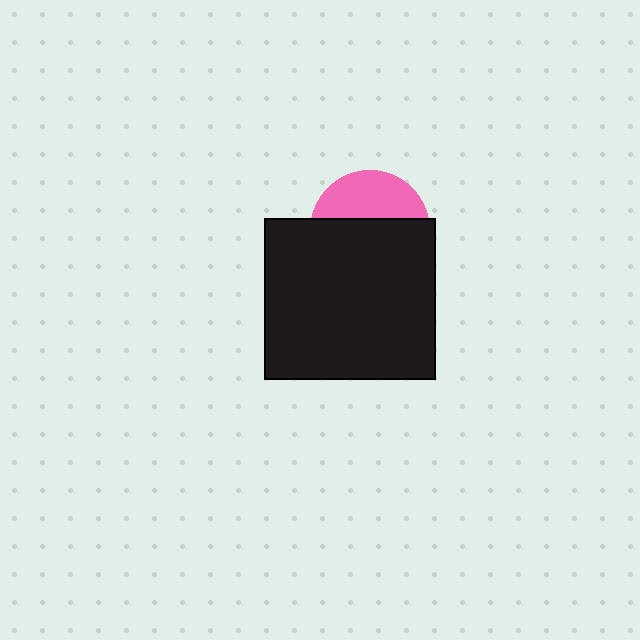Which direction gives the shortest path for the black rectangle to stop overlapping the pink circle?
Moving down gives the shortest separation.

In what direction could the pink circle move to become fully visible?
The pink circle could move up. That would shift it out from behind the black rectangle entirely.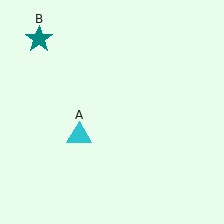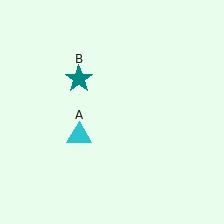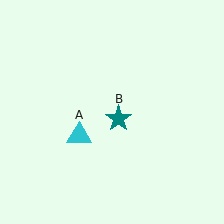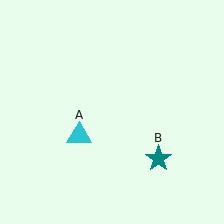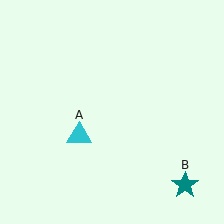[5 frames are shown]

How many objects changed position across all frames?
1 object changed position: teal star (object B).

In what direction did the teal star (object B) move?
The teal star (object B) moved down and to the right.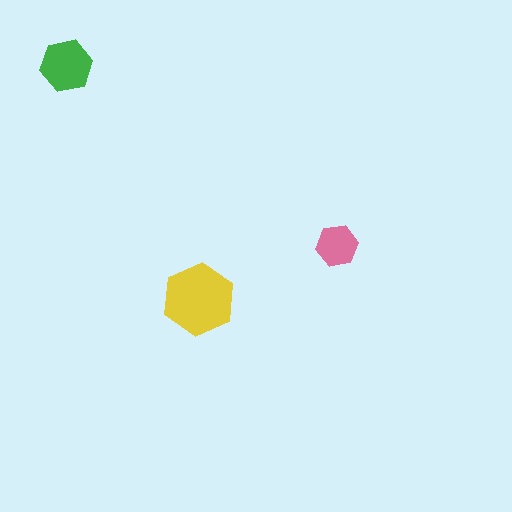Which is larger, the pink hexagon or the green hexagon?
The green one.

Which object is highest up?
The green hexagon is topmost.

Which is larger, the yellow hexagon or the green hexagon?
The yellow one.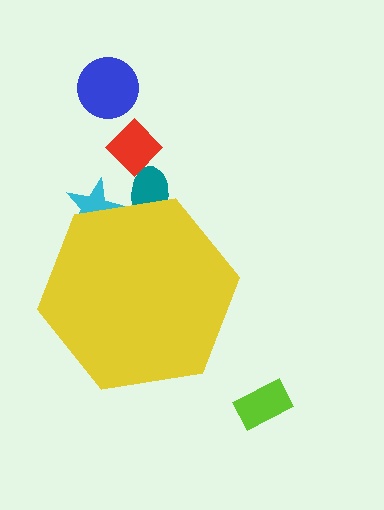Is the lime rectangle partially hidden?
No, the lime rectangle is fully visible.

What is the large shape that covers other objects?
A yellow hexagon.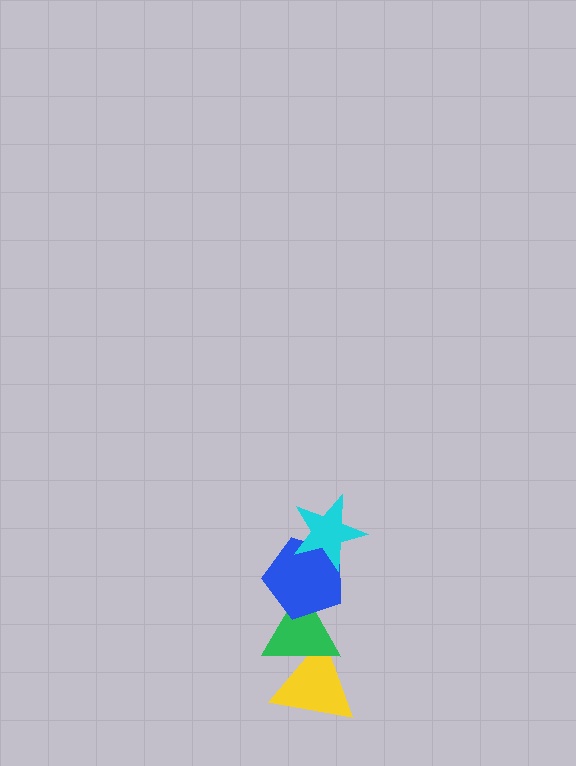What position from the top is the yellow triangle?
The yellow triangle is 4th from the top.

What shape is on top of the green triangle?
The blue pentagon is on top of the green triangle.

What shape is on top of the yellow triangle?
The green triangle is on top of the yellow triangle.